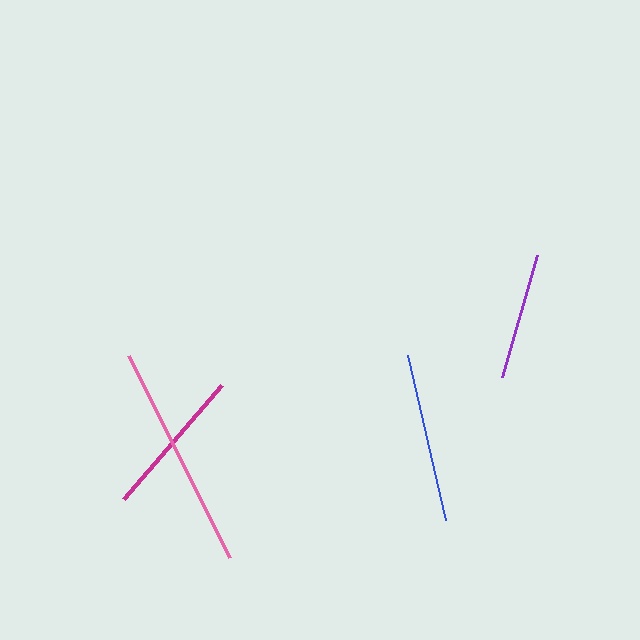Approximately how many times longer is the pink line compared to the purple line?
The pink line is approximately 1.8 times the length of the purple line.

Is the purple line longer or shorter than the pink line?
The pink line is longer than the purple line.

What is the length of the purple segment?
The purple segment is approximately 128 pixels long.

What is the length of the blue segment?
The blue segment is approximately 169 pixels long.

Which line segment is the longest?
The pink line is the longest at approximately 225 pixels.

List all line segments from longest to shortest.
From longest to shortest: pink, blue, magenta, purple.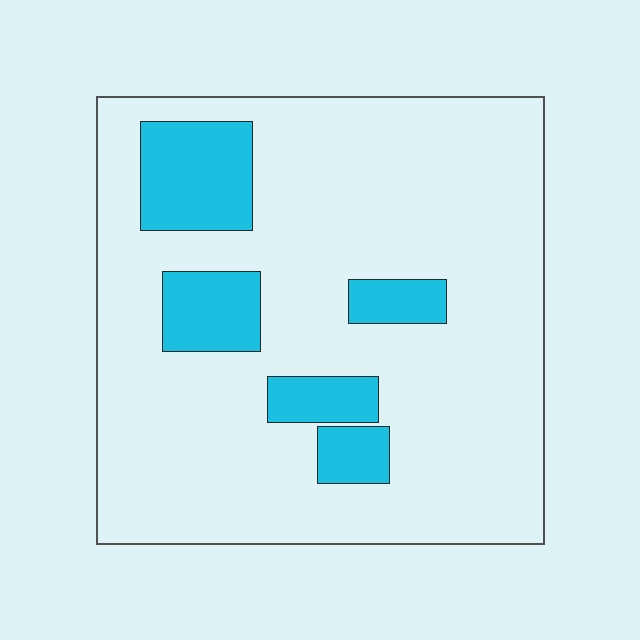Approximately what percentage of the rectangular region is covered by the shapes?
Approximately 15%.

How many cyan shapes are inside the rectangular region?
5.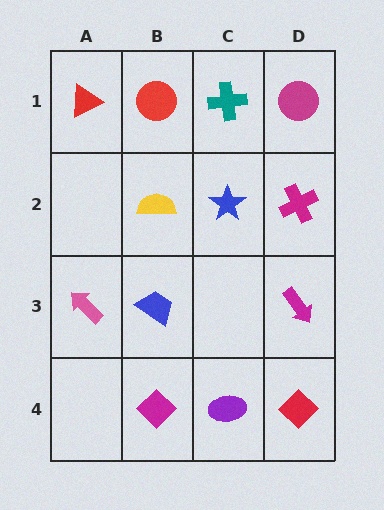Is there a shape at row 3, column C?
No, that cell is empty.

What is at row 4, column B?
A magenta diamond.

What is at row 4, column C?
A purple ellipse.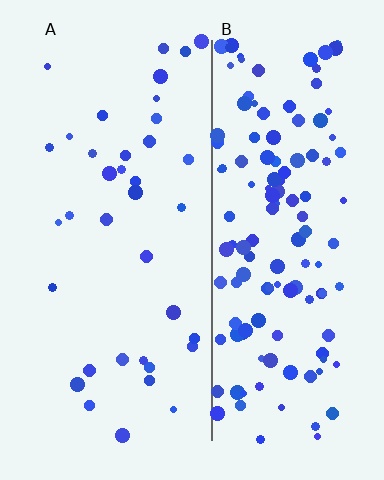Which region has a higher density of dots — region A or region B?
B (the right).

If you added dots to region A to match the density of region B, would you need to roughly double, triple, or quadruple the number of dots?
Approximately quadruple.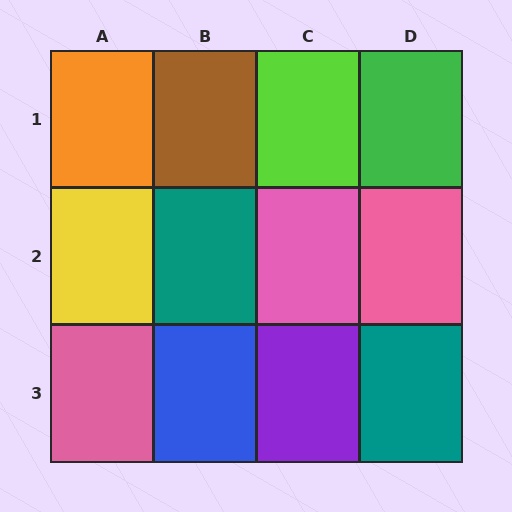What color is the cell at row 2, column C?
Pink.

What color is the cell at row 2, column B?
Teal.